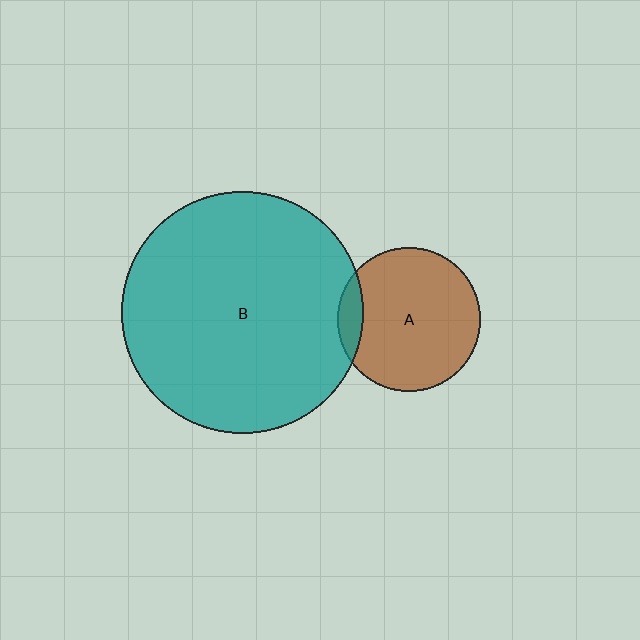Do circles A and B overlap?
Yes.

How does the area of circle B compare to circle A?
Approximately 2.8 times.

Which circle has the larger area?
Circle B (teal).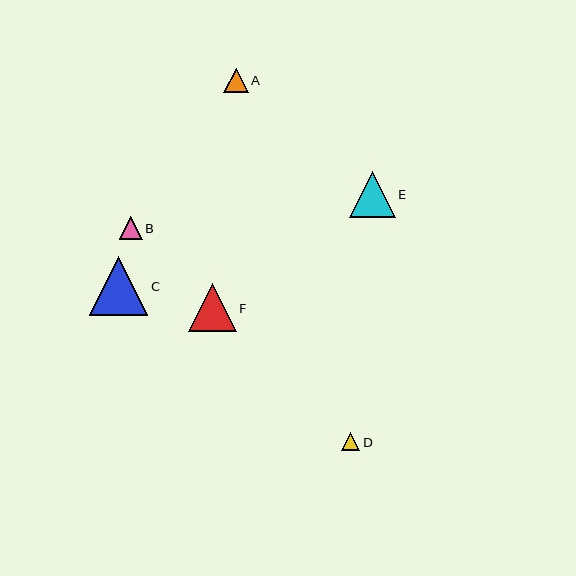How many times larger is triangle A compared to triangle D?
Triangle A is approximately 1.3 times the size of triangle D.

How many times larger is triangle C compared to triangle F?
Triangle C is approximately 1.2 times the size of triangle F.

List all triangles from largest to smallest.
From largest to smallest: C, F, E, A, B, D.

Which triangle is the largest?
Triangle C is the largest with a size of approximately 59 pixels.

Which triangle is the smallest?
Triangle D is the smallest with a size of approximately 18 pixels.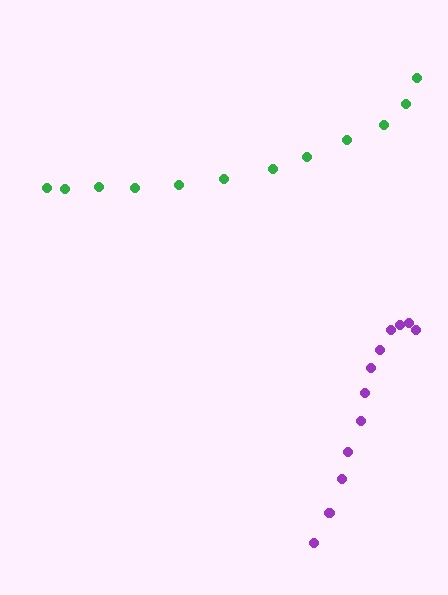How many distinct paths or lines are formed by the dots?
There are 2 distinct paths.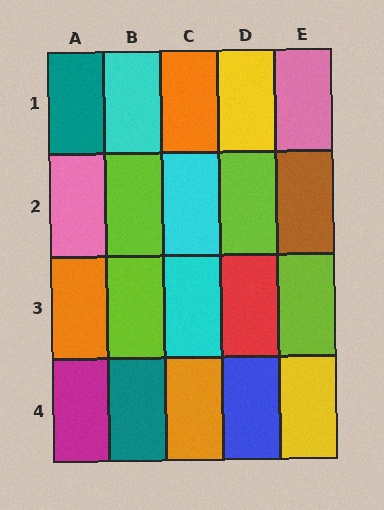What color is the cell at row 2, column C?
Cyan.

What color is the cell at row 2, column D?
Lime.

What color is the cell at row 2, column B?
Lime.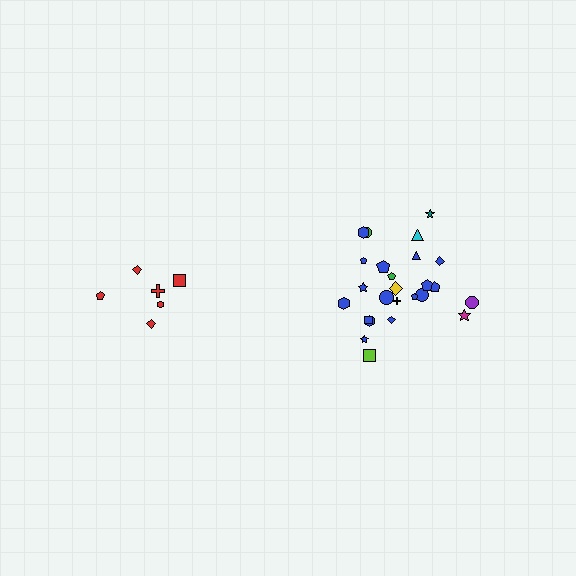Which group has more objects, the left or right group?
The right group.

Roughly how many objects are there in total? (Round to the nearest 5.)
Roughly 30 objects in total.